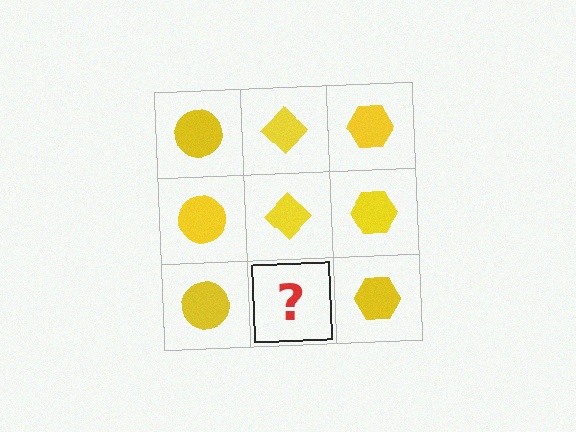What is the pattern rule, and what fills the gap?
The rule is that each column has a consistent shape. The gap should be filled with a yellow diamond.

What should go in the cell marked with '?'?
The missing cell should contain a yellow diamond.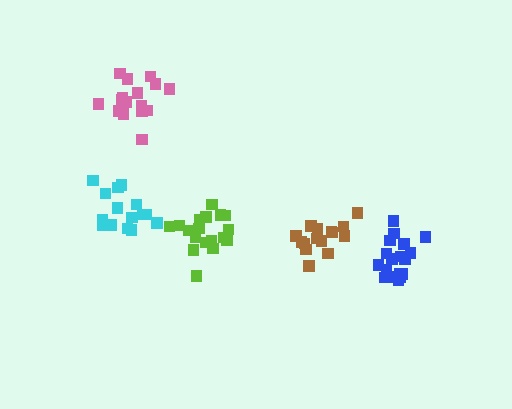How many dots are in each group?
Group 1: 15 dots, Group 2: 19 dots, Group 3: 16 dots, Group 4: 15 dots, Group 5: 18 dots (83 total).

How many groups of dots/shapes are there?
There are 5 groups.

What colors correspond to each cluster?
The clusters are colored: brown, blue, pink, cyan, lime.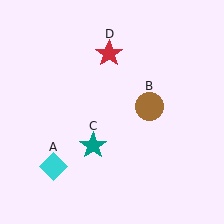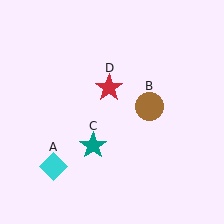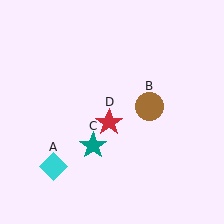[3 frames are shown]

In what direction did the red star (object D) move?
The red star (object D) moved down.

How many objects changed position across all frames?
1 object changed position: red star (object D).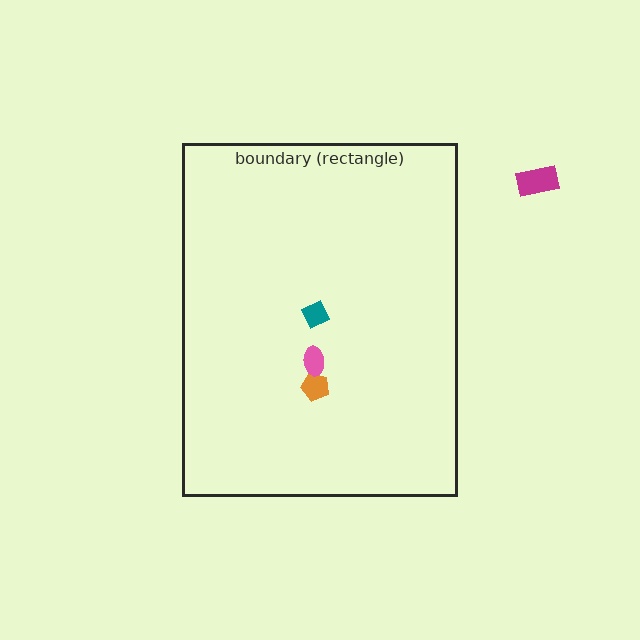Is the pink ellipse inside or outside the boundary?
Inside.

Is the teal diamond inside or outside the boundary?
Inside.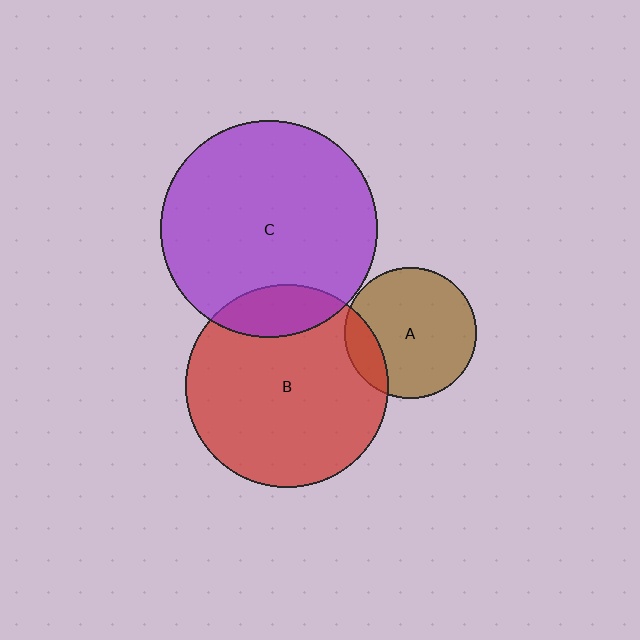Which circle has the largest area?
Circle C (purple).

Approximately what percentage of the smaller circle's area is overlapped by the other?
Approximately 15%.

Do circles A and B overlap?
Yes.